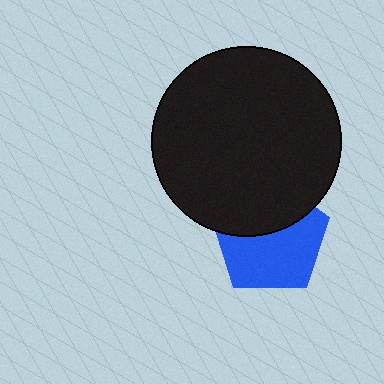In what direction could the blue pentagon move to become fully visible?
The blue pentagon could move down. That would shift it out from behind the black circle entirely.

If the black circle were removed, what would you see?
You would see the complete blue pentagon.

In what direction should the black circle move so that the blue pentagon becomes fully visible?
The black circle should move up. That is the shortest direction to clear the overlap and leave the blue pentagon fully visible.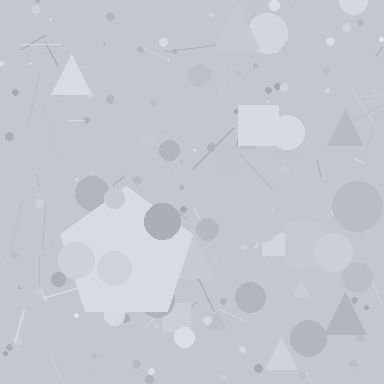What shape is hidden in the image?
A pentagon is hidden in the image.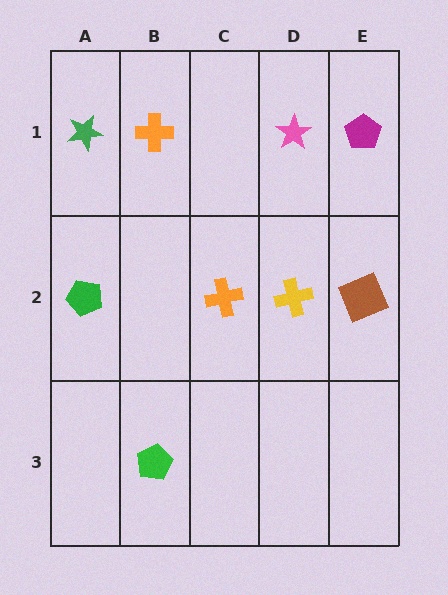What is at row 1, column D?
A pink star.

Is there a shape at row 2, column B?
No, that cell is empty.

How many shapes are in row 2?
4 shapes.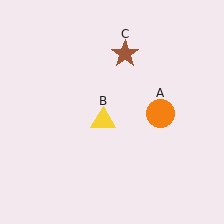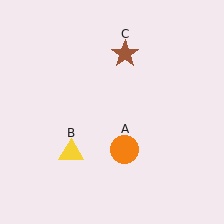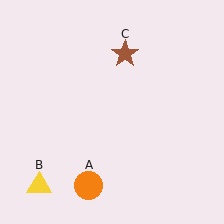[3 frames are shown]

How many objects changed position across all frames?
2 objects changed position: orange circle (object A), yellow triangle (object B).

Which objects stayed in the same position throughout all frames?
Brown star (object C) remained stationary.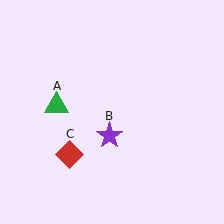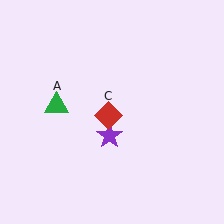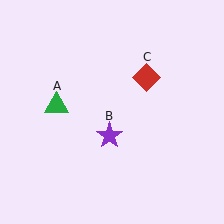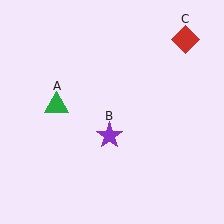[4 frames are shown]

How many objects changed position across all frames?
1 object changed position: red diamond (object C).